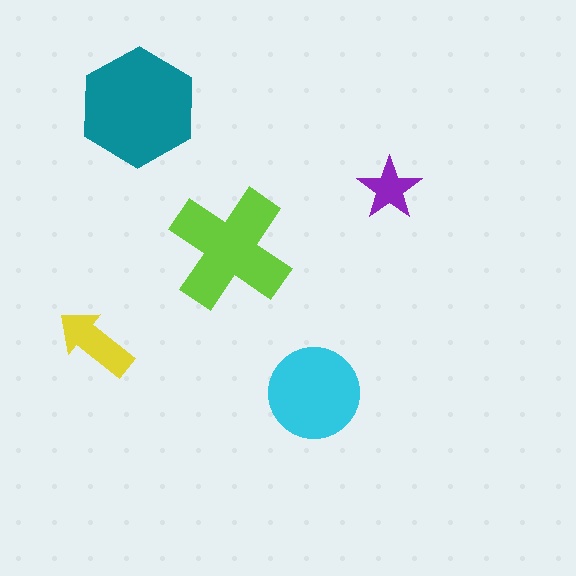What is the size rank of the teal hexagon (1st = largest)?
1st.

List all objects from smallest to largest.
The purple star, the yellow arrow, the cyan circle, the lime cross, the teal hexagon.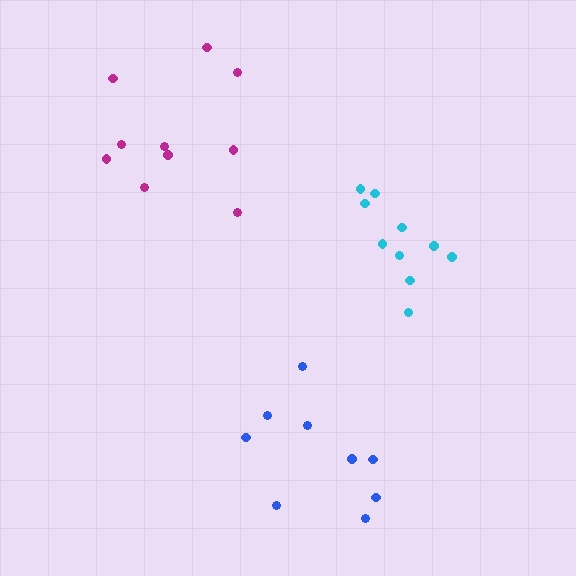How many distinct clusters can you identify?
There are 3 distinct clusters.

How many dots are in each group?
Group 1: 10 dots, Group 2: 9 dots, Group 3: 10 dots (29 total).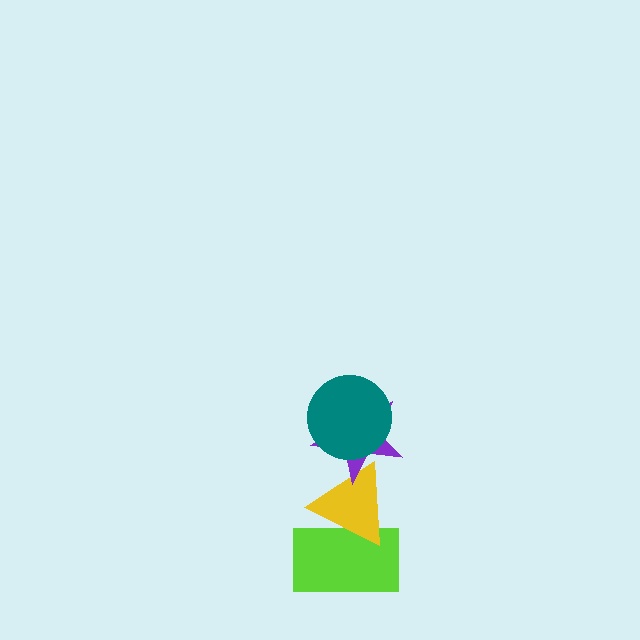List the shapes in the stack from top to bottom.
From top to bottom: the teal circle, the purple star, the yellow triangle, the lime rectangle.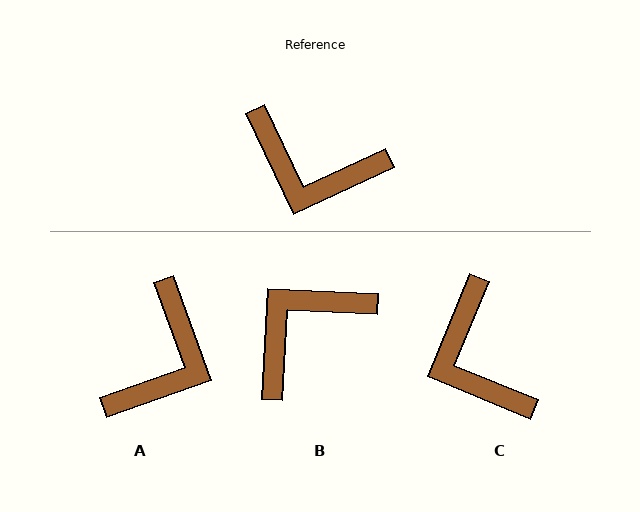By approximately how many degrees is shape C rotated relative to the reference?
Approximately 48 degrees clockwise.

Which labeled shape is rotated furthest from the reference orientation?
B, about 118 degrees away.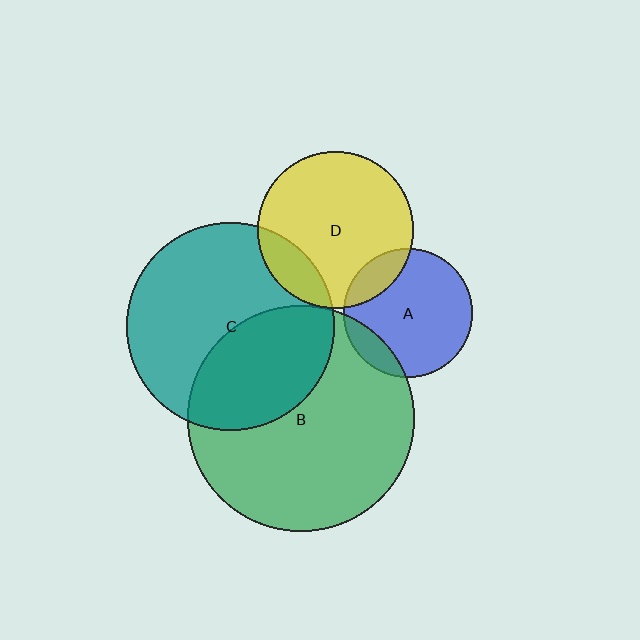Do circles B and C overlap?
Yes.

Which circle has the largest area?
Circle B (green).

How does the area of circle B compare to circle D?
Approximately 2.1 times.